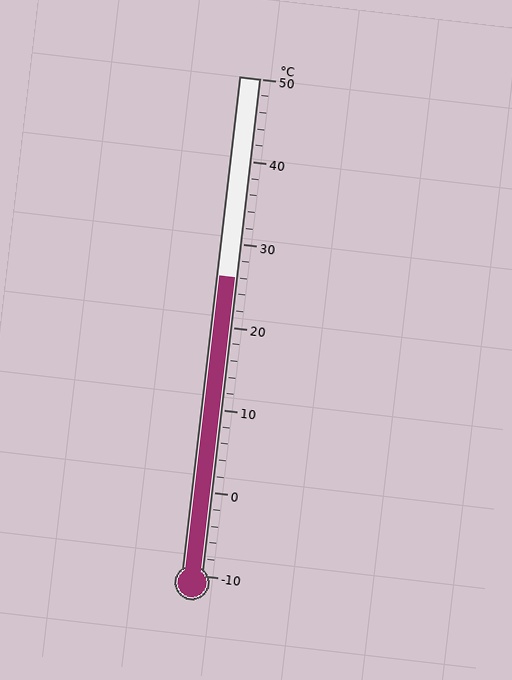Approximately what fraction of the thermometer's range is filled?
The thermometer is filled to approximately 60% of its range.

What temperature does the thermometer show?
The thermometer shows approximately 26°C.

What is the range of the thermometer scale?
The thermometer scale ranges from -10°C to 50°C.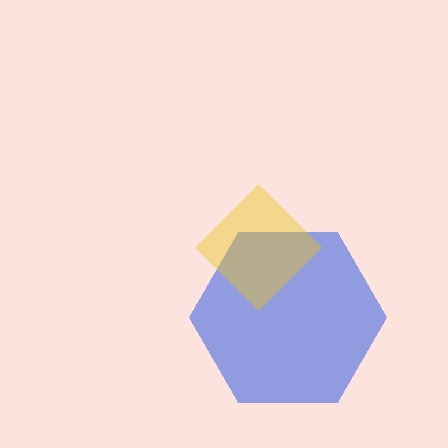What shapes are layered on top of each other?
The layered shapes are: a blue hexagon, a yellow diamond.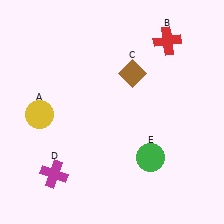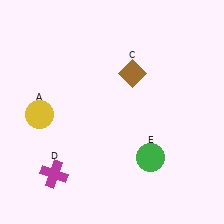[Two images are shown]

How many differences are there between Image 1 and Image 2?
There is 1 difference between the two images.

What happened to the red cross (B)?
The red cross (B) was removed in Image 2. It was in the top-right area of Image 1.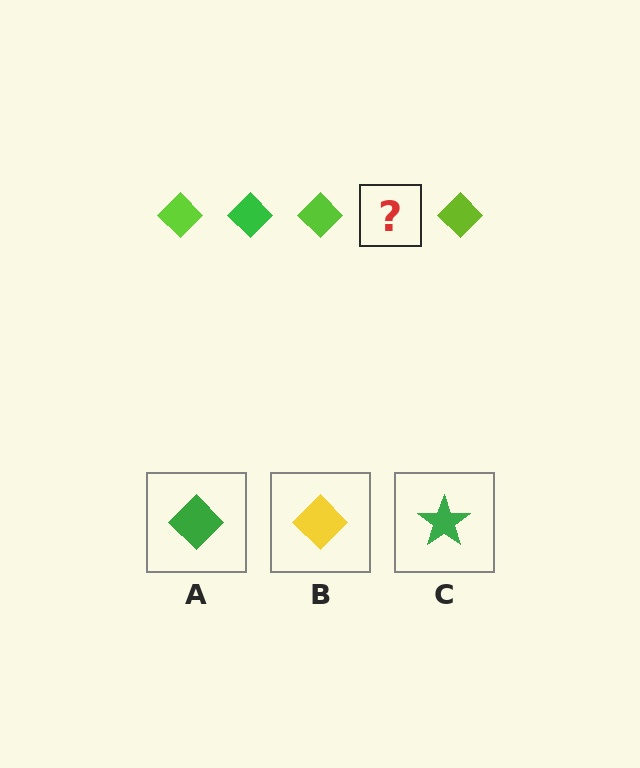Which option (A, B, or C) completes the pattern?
A.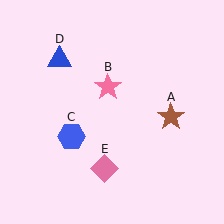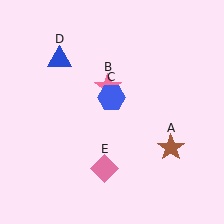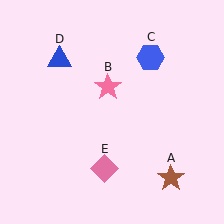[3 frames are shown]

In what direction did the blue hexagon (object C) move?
The blue hexagon (object C) moved up and to the right.